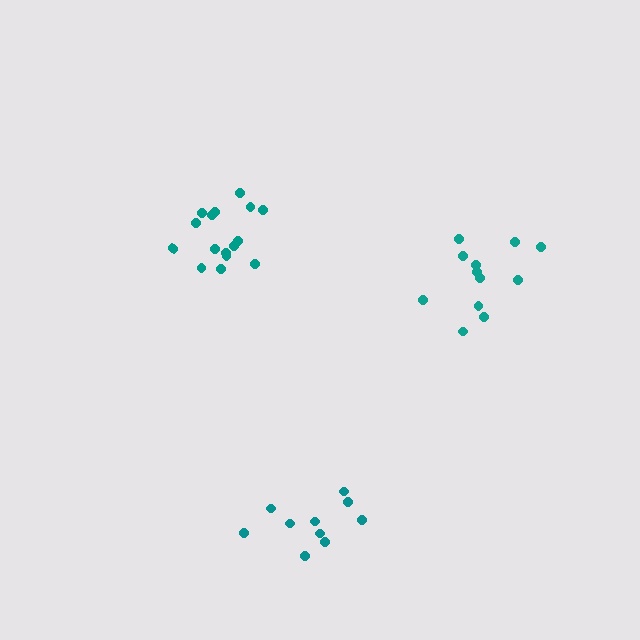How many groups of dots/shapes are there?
There are 3 groups.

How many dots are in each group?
Group 1: 12 dots, Group 2: 16 dots, Group 3: 10 dots (38 total).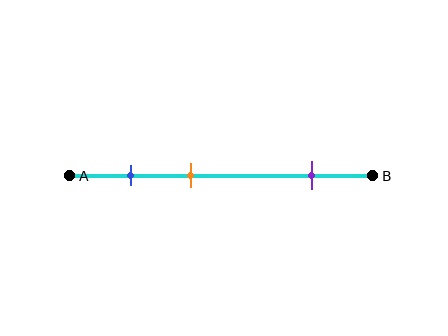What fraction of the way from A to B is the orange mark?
The orange mark is approximately 40% (0.4) of the way from A to B.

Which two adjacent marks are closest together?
The blue and orange marks are the closest adjacent pair.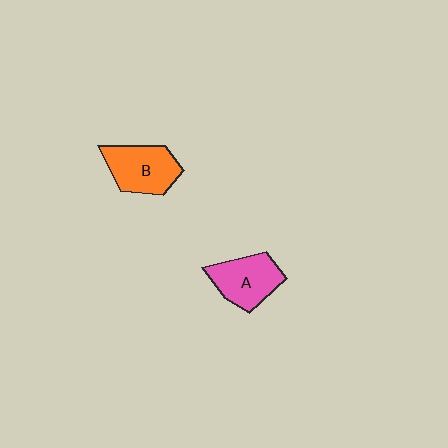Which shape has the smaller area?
Shape A (pink).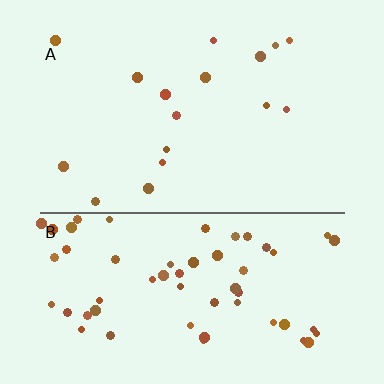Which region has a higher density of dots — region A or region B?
B (the bottom).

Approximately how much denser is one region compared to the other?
Approximately 3.6× — region B over region A.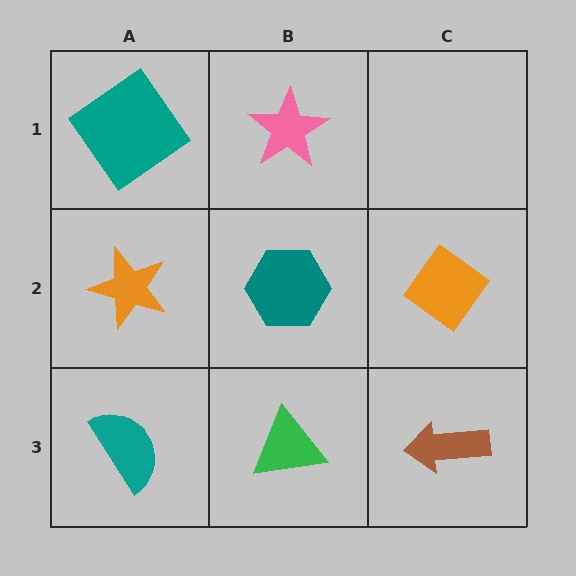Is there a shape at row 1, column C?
No, that cell is empty.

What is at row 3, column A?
A teal semicircle.